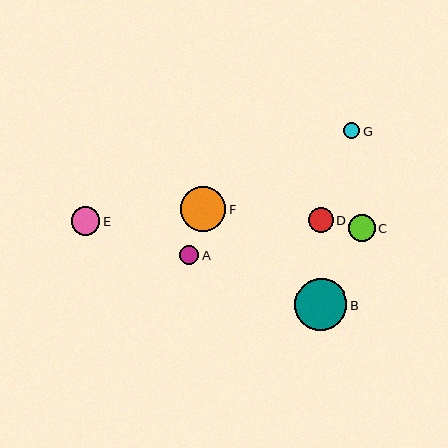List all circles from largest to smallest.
From largest to smallest: B, F, E, C, D, A, G.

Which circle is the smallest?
Circle G is the smallest with a size of approximately 16 pixels.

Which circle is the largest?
Circle B is the largest with a size of approximately 52 pixels.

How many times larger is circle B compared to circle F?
Circle B is approximately 1.2 times the size of circle F.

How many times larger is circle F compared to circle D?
Circle F is approximately 1.8 times the size of circle D.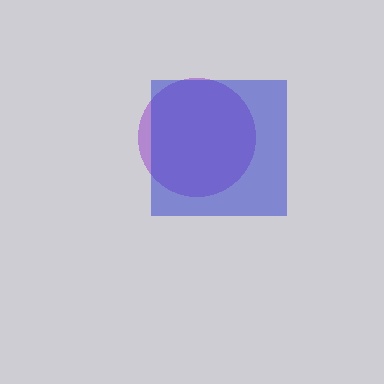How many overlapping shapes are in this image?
There are 2 overlapping shapes in the image.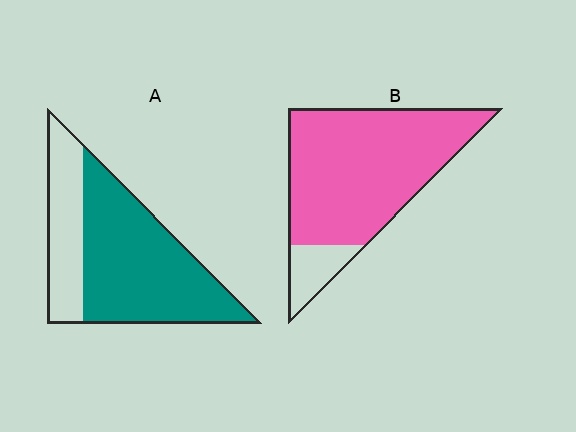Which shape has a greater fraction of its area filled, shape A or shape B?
Shape B.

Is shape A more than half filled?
Yes.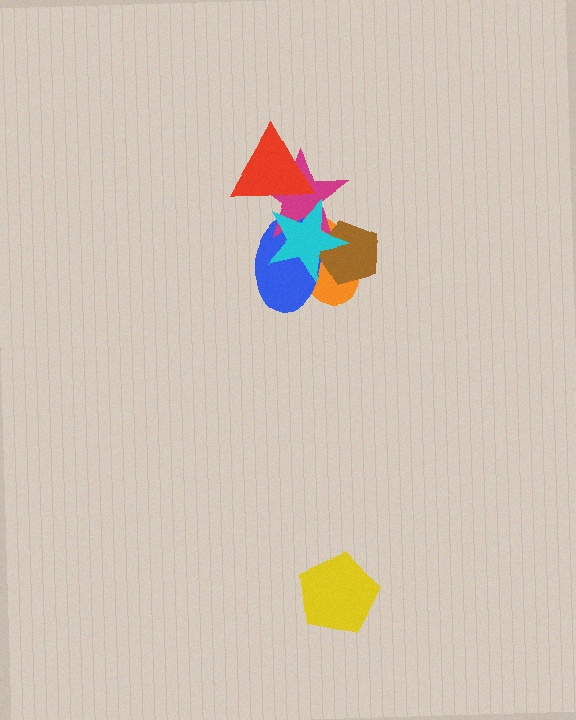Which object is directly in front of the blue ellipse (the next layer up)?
The magenta star is directly in front of the blue ellipse.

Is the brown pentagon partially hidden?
Yes, it is partially covered by another shape.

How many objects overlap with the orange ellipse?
4 objects overlap with the orange ellipse.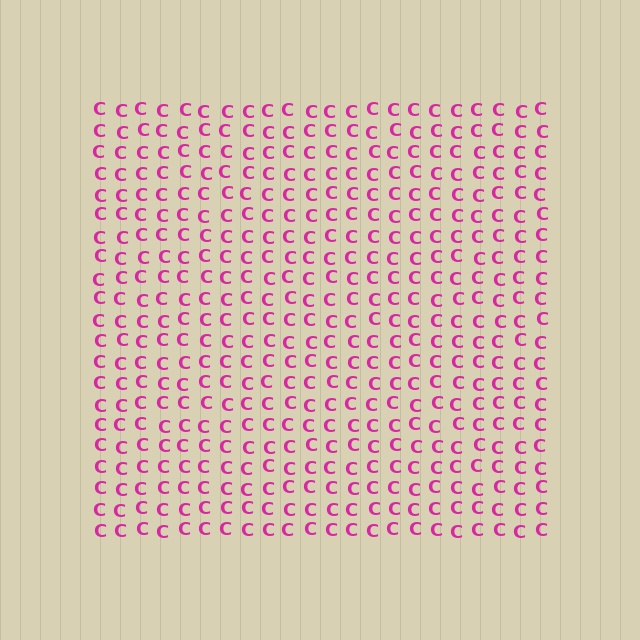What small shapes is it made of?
It is made of small letter C's.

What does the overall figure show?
The overall figure shows a square.